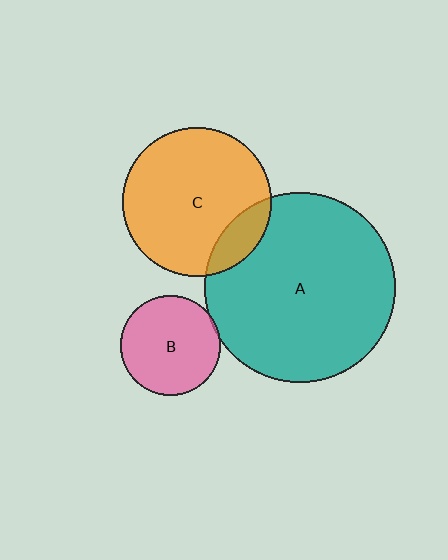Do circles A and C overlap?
Yes.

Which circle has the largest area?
Circle A (teal).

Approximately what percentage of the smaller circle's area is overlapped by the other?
Approximately 15%.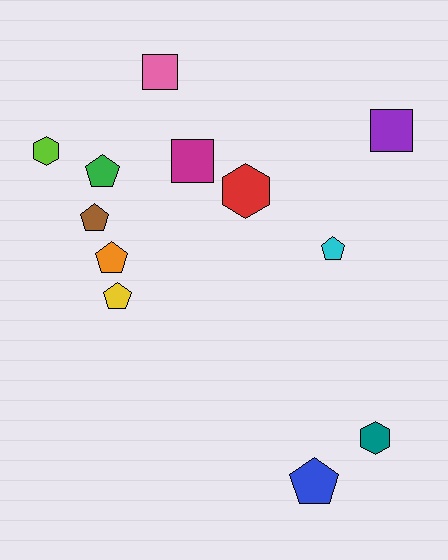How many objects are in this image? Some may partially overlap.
There are 12 objects.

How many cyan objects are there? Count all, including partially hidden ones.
There is 1 cyan object.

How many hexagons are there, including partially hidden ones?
There are 3 hexagons.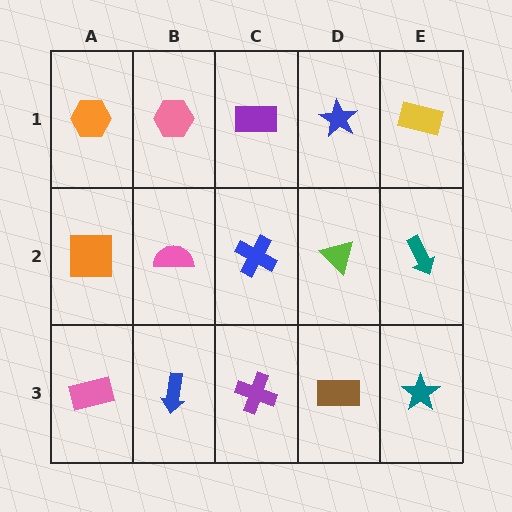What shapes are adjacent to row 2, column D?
A blue star (row 1, column D), a brown rectangle (row 3, column D), a blue cross (row 2, column C), a teal arrow (row 2, column E).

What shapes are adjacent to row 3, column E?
A teal arrow (row 2, column E), a brown rectangle (row 3, column D).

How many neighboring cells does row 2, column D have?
4.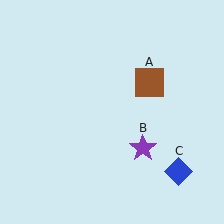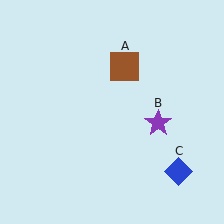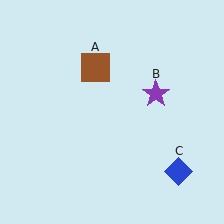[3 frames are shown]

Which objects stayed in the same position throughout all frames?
Blue diamond (object C) remained stationary.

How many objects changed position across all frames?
2 objects changed position: brown square (object A), purple star (object B).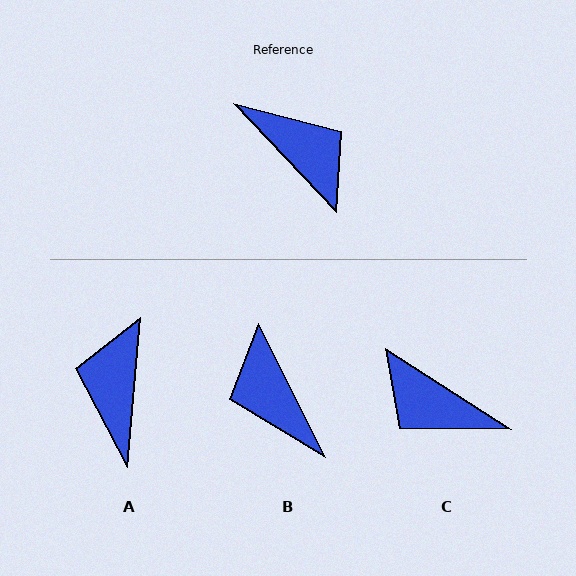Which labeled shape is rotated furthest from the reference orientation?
C, about 166 degrees away.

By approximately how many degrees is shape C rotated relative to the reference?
Approximately 166 degrees clockwise.